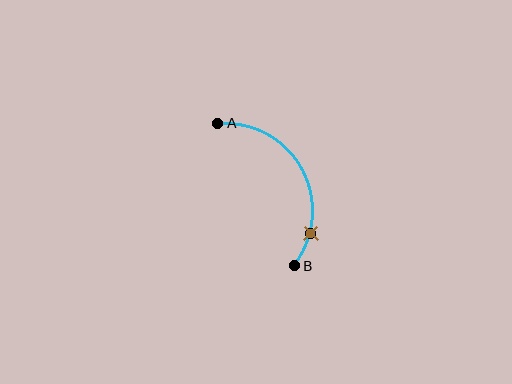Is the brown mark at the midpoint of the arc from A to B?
No. The brown mark lies on the arc but is closer to endpoint B. The arc midpoint would be at the point on the curve equidistant along the arc from both A and B.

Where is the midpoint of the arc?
The arc midpoint is the point on the curve farthest from the straight line joining A and B. It sits to the right of that line.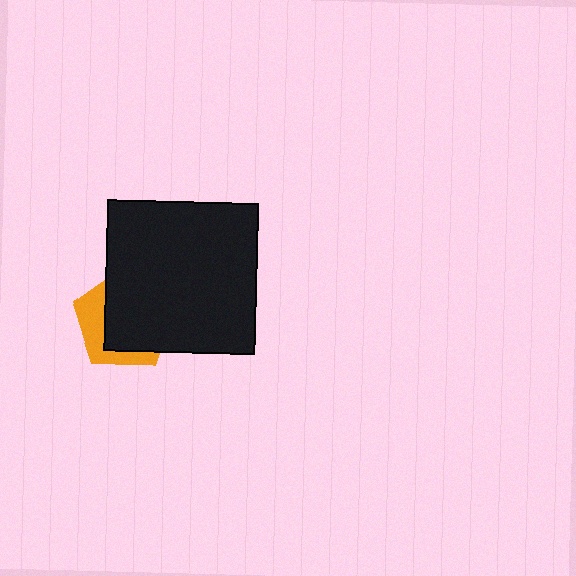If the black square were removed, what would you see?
You would see the complete orange pentagon.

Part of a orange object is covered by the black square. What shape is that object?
It is a pentagon.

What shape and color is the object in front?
The object in front is a black square.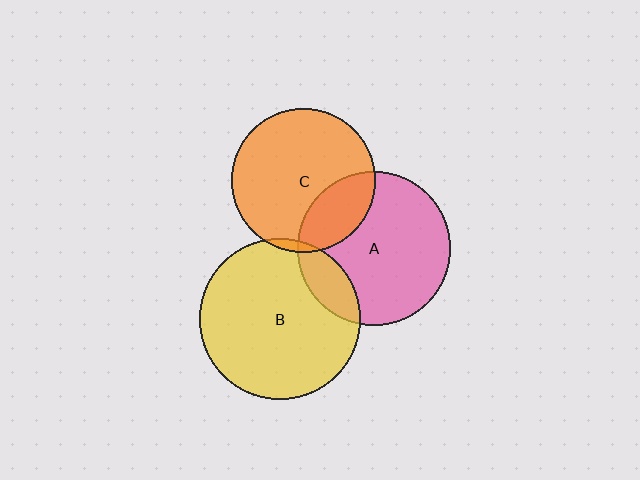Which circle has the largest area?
Circle B (yellow).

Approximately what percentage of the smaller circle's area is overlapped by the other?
Approximately 5%.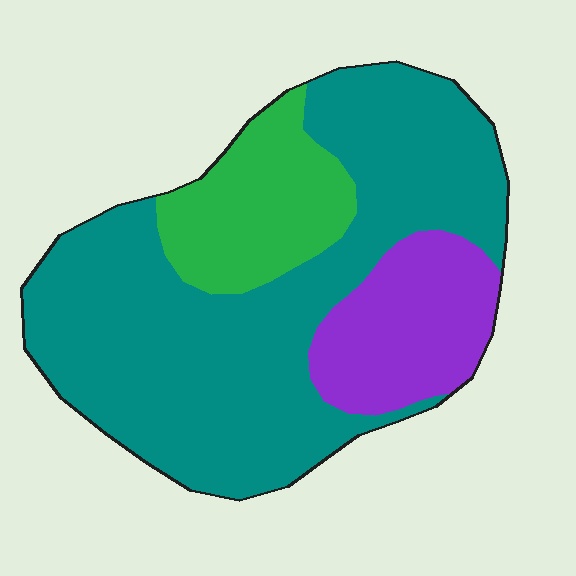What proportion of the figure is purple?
Purple covers about 20% of the figure.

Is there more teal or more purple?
Teal.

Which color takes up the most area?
Teal, at roughly 65%.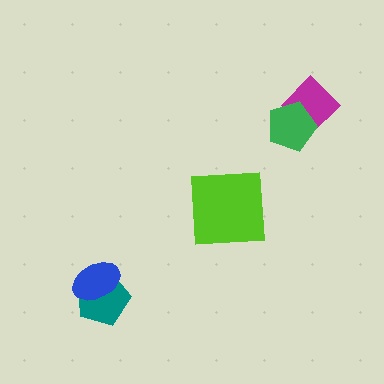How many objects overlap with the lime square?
0 objects overlap with the lime square.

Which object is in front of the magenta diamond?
The green pentagon is in front of the magenta diamond.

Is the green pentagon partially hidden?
No, no other shape covers it.